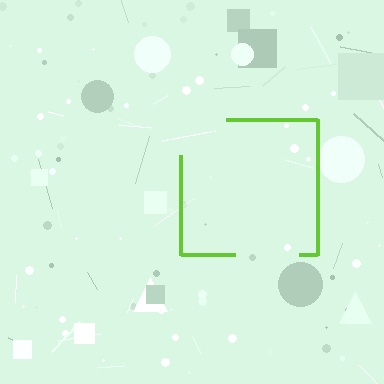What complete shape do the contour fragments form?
The contour fragments form a square.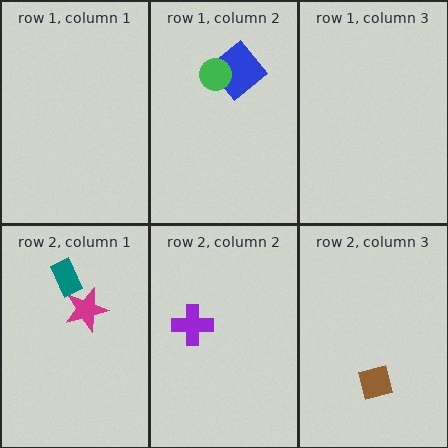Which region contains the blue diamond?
The row 1, column 2 region.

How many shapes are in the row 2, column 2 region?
1.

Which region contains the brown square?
The row 2, column 3 region.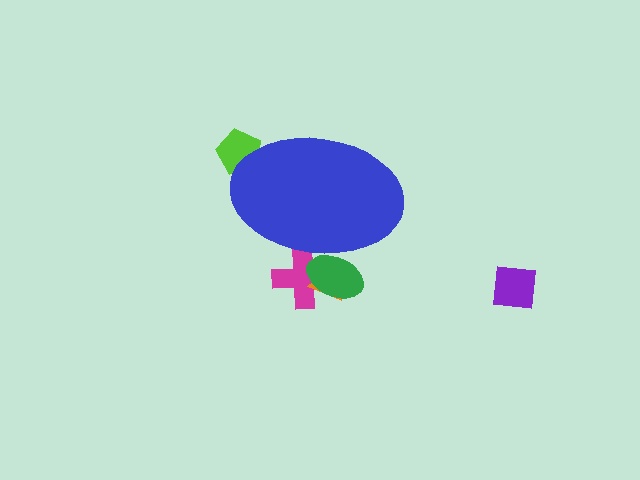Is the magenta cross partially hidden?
Yes, the magenta cross is partially hidden behind the blue ellipse.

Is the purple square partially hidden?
No, the purple square is fully visible.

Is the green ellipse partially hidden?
Yes, the green ellipse is partially hidden behind the blue ellipse.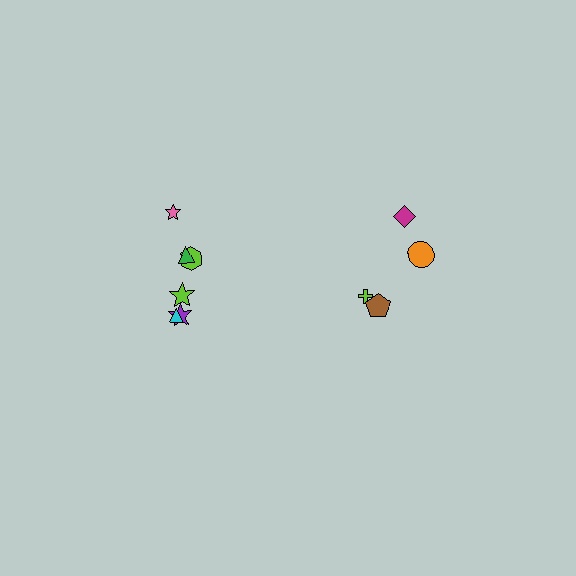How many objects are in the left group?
There are 6 objects.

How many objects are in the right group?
There are 4 objects.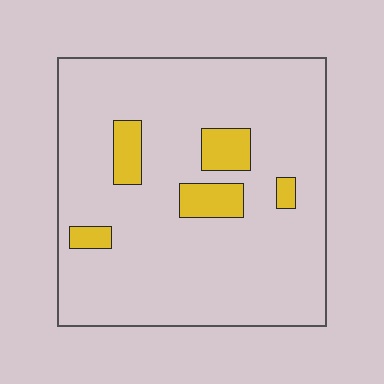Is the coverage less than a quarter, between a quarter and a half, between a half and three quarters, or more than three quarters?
Less than a quarter.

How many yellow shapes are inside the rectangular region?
5.